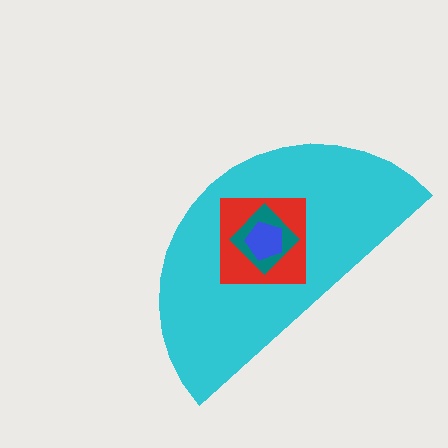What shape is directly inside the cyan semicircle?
The red square.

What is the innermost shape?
The blue pentagon.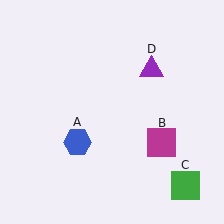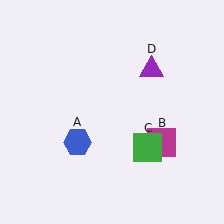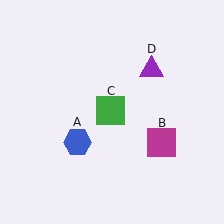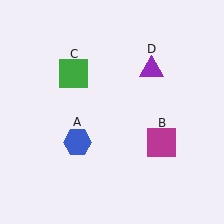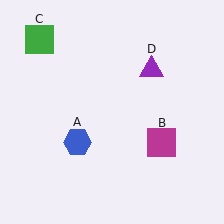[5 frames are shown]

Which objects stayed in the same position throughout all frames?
Blue hexagon (object A) and magenta square (object B) and purple triangle (object D) remained stationary.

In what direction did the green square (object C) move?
The green square (object C) moved up and to the left.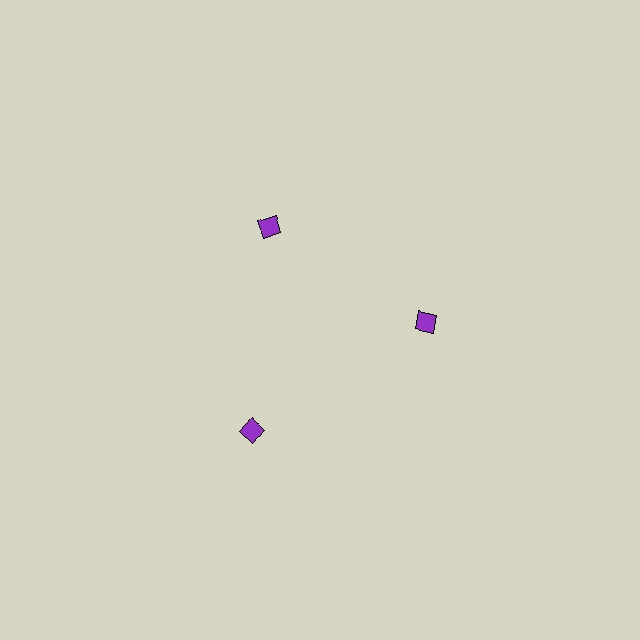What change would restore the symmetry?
The symmetry would be restored by moving it inward, back onto the ring so that all 3 diamonds sit at equal angles and equal distance from the center.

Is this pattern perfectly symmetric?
No. The 3 purple diamonds are arranged in a ring, but one element near the 7 o'clock position is pushed outward from the center, breaking the 3-fold rotational symmetry.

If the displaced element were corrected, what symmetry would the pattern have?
It would have 3-fold rotational symmetry — the pattern would map onto itself every 120 degrees.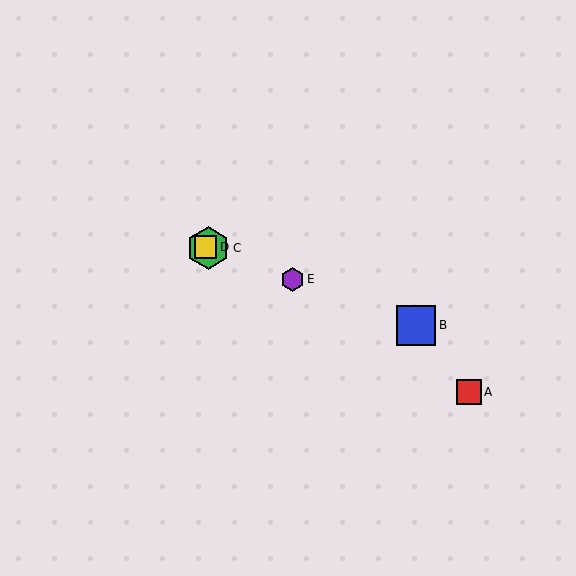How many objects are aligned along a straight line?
4 objects (B, C, D, E) are aligned along a straight line.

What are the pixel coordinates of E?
Object E is at (293, 279).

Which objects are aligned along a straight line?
Objects B, C, D, E are aligned along a straight line.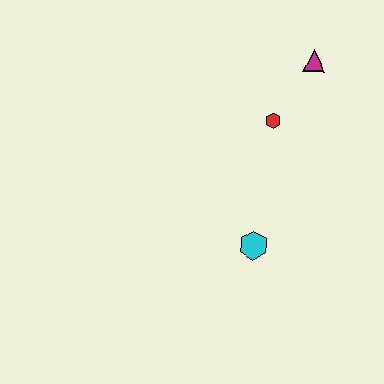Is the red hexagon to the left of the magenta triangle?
Yes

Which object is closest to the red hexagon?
The magenta triangle is closest to the red hexagon.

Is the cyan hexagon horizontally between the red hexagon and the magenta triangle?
No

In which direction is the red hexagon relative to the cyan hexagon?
The red hexagon is above the cyan hexagon.